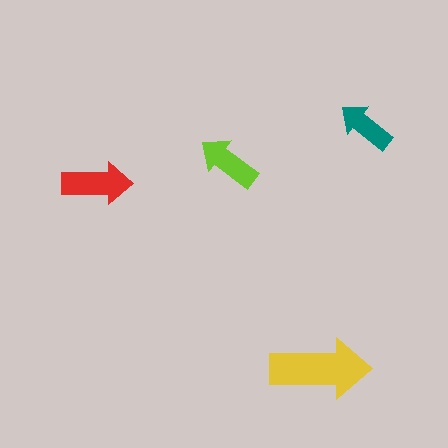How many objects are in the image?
There are 4 objects in the image.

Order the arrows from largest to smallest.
the yellow one, the red one, the lime one, the teal one.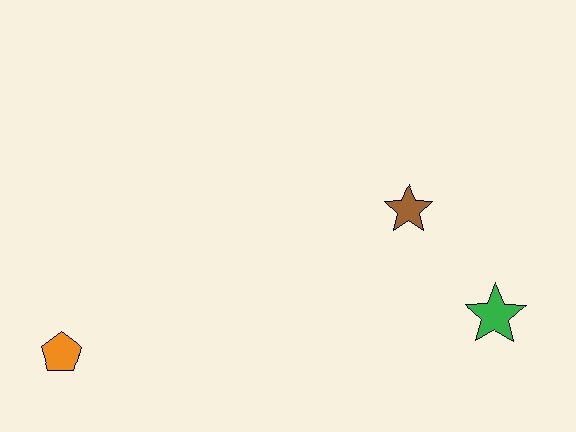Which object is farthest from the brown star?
The orange pentagon is farthest from the brown star.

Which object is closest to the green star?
The brown star is closest to the green star.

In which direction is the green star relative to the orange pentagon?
The green star is to the right of the orange pentagon.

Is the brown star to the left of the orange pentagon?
No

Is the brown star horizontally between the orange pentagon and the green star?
Yes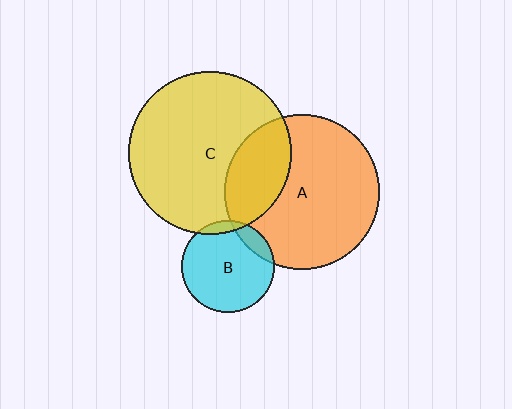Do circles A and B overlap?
Yes.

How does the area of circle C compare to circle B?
Approximately 3.1 times.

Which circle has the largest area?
Circle C (yellow).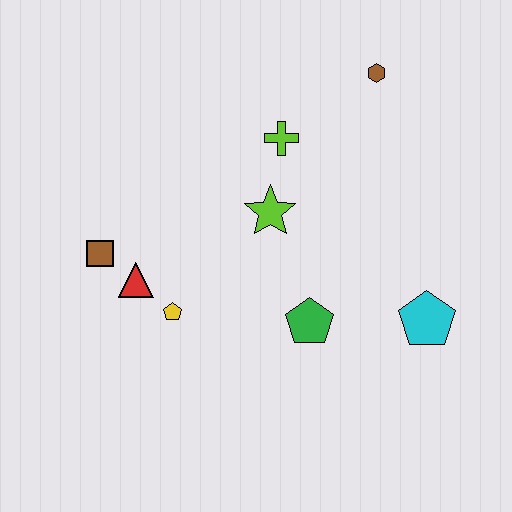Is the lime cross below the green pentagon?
No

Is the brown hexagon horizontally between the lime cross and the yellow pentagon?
No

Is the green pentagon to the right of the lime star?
Yes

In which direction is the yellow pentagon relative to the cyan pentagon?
The yellow pentagon is to the left of the cyan pentagon.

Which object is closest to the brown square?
The red triangle is closest to the brown square.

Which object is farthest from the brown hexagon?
The brown square is farthest from the brown hexagon.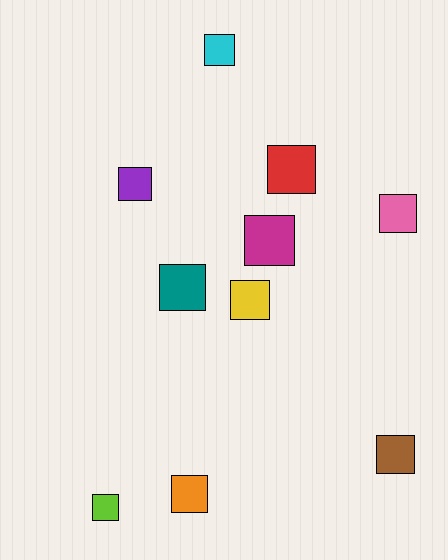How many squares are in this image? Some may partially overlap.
There are 10 squares.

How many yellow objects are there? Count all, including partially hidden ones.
There is 1 yellow object.